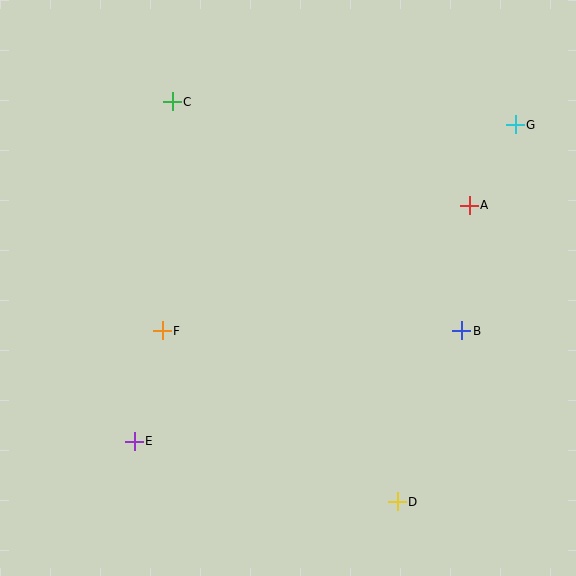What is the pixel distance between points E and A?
The distance between E and A is 410 pixels.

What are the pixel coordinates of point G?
Point G is at (515, 125).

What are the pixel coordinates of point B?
Point B is at (462, 331).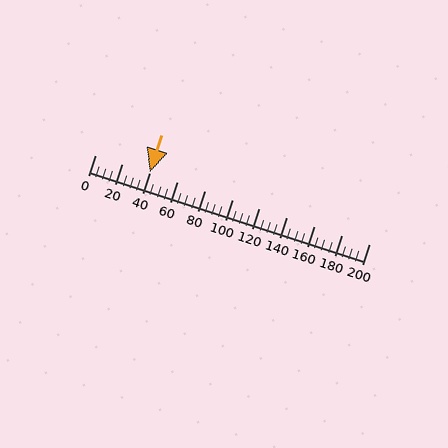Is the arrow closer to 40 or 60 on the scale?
The arrow is closer to 40.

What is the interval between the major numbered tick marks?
The major tick marks are spaced 20 units apart.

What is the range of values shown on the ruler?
The ruler shows values from 0 to 200.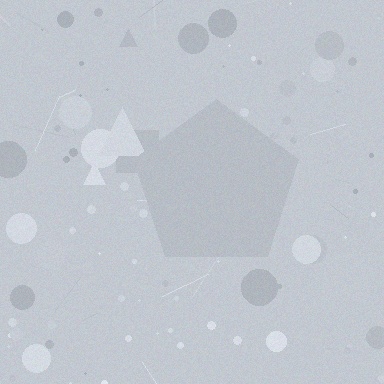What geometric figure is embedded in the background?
A pentagon is embedded in the background.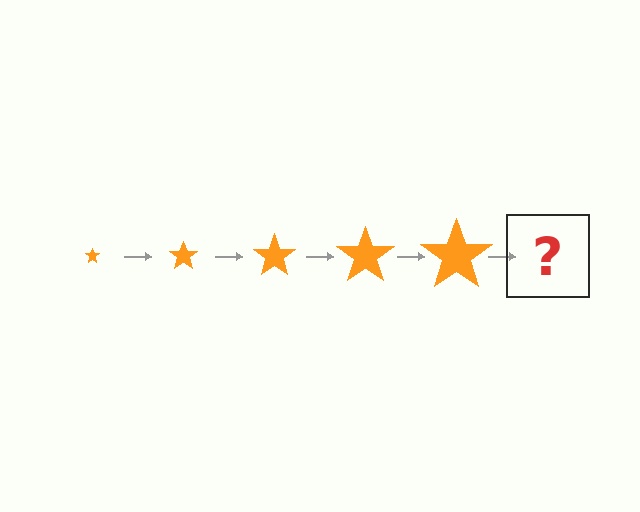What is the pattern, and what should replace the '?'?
The pattern is that the star gets progressively larger each step. The '?' should be an orange star, larger than the previous one.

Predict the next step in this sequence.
The next step is an orange star, larger than the previous one.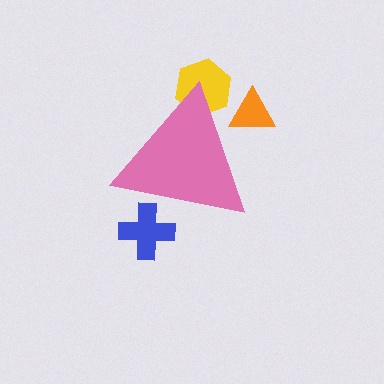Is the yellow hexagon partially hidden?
Yes, the yellow hexagon is partially hidden behind the pink triangle.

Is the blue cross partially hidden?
Yes, the blue cross is partially hidden behind the pink triangle.